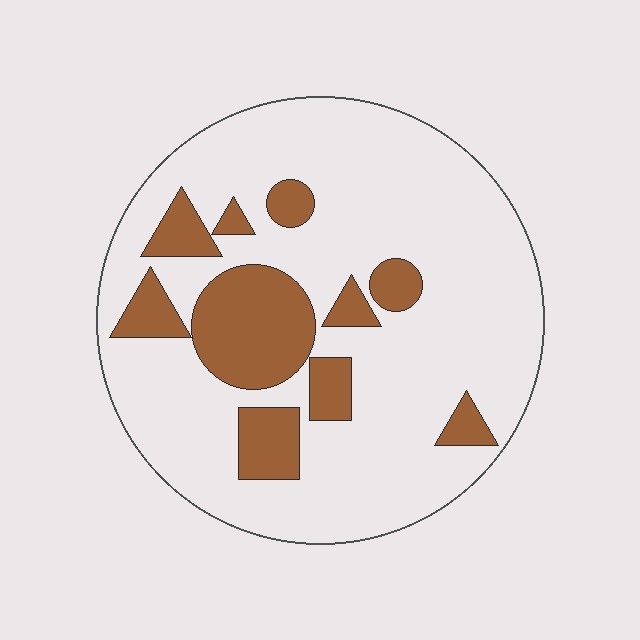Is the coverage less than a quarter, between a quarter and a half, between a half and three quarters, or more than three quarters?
Less than a quarter.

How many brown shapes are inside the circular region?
10.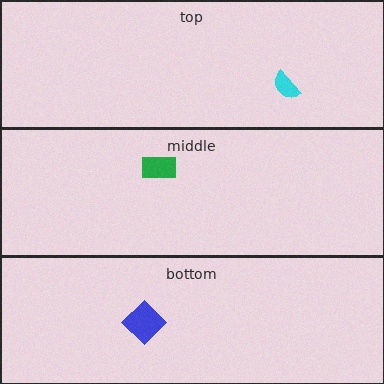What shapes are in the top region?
The cyan semicircle.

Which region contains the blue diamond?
The bottom region.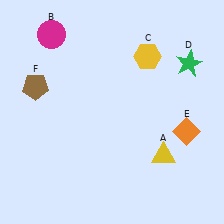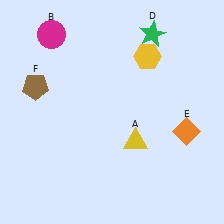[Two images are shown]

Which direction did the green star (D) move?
The green star (D) moved left.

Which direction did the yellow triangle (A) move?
The yellow triangle (A) moved left.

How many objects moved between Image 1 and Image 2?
2 objects moved between the two images.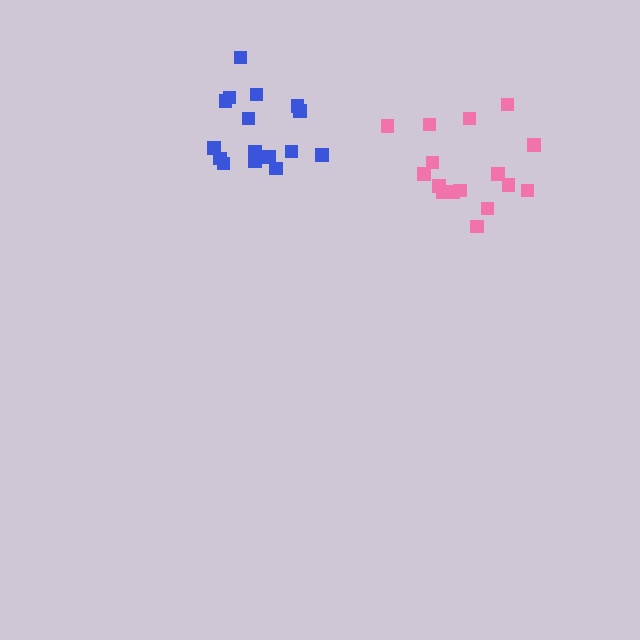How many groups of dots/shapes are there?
There are 2 groups.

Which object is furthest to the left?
The blue cluster is leftmost.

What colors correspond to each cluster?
The clusters are colored: pink, blue.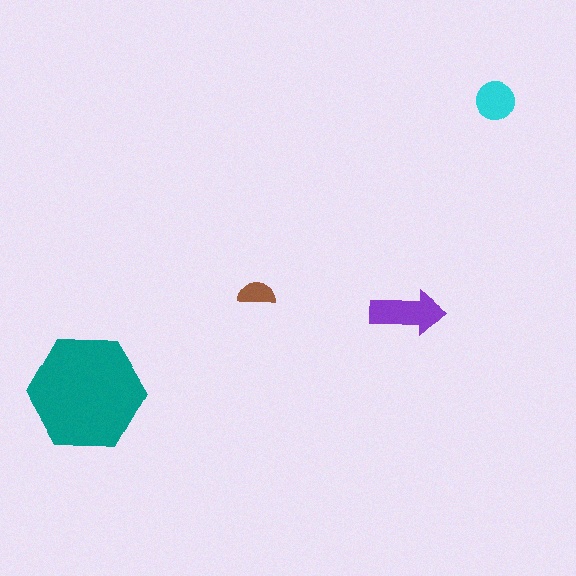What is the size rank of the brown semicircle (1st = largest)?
4th.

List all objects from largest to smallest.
The teal hexagon, the purple arrow, the cyan circle, the brown semicircle.